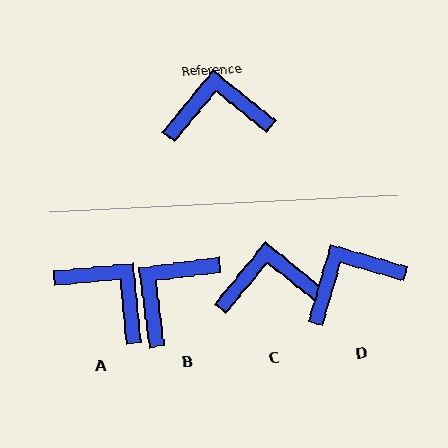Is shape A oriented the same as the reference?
No, it is off by about 45 degrees.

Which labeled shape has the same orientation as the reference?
C.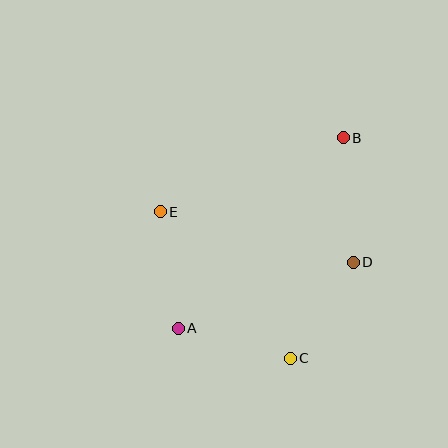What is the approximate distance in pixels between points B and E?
The distance between B and E is approximately 197 pixels.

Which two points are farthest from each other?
Points A and B are farthest from each other.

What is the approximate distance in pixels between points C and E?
The distance between C and E is approximately 196 pixels.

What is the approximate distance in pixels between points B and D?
The distance between B and D is approximately 125 pixels.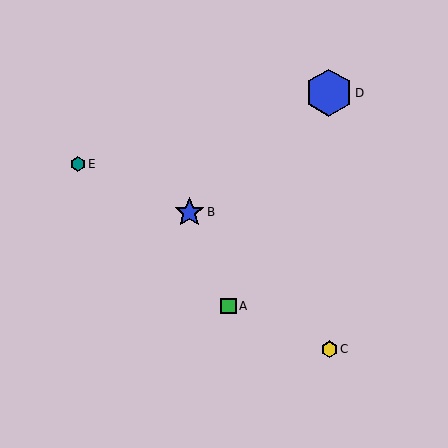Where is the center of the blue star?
The center of the blue star is at (189, 212).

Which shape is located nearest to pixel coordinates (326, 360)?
The yellow hexagon (labeled C) at (329, 349) is nearest to that location.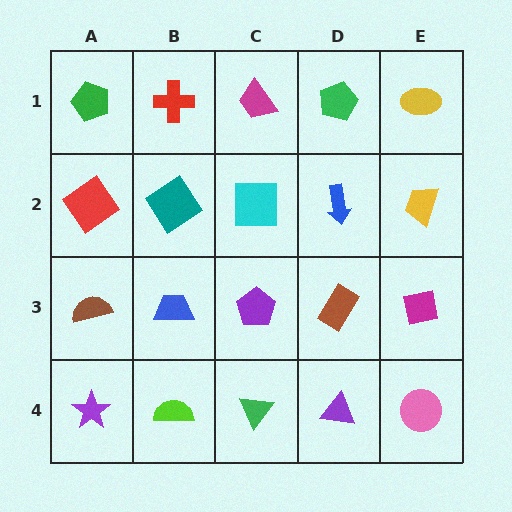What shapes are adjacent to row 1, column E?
A yellow trapezoid (row 2, column E), a green pentagon (row 1, column D).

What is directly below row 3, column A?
A purple star.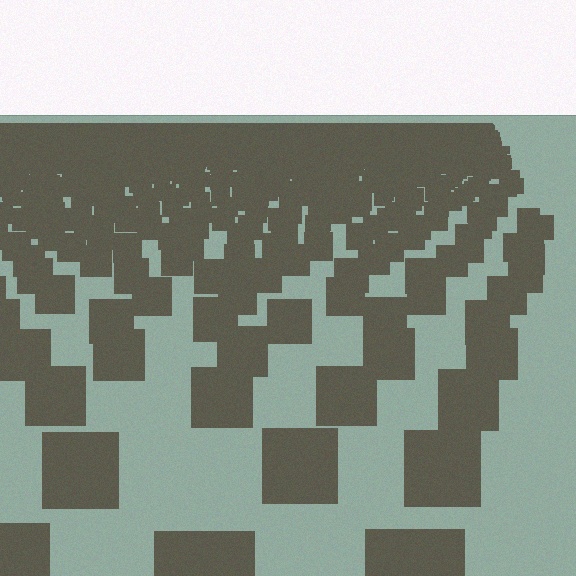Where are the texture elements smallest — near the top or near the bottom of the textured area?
Near the top.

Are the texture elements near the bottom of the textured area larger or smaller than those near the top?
Larger. Near the bottom, elements are closer to the viewer and appear at a bigger on-screen size.